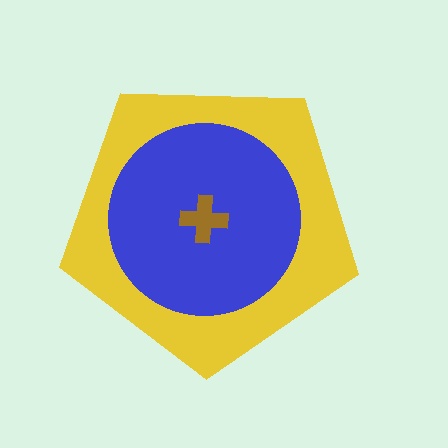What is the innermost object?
The brown cross.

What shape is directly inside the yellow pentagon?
The blue circle.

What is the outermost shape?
The yellow pentagon.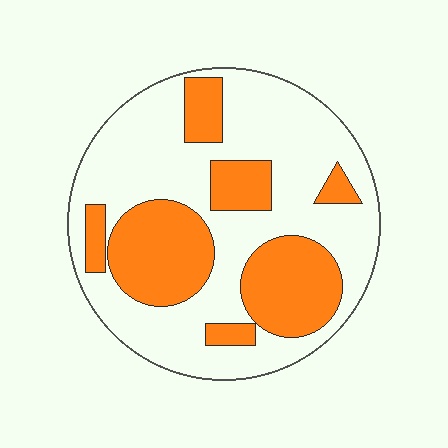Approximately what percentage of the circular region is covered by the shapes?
Approximately 35%.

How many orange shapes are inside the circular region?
7.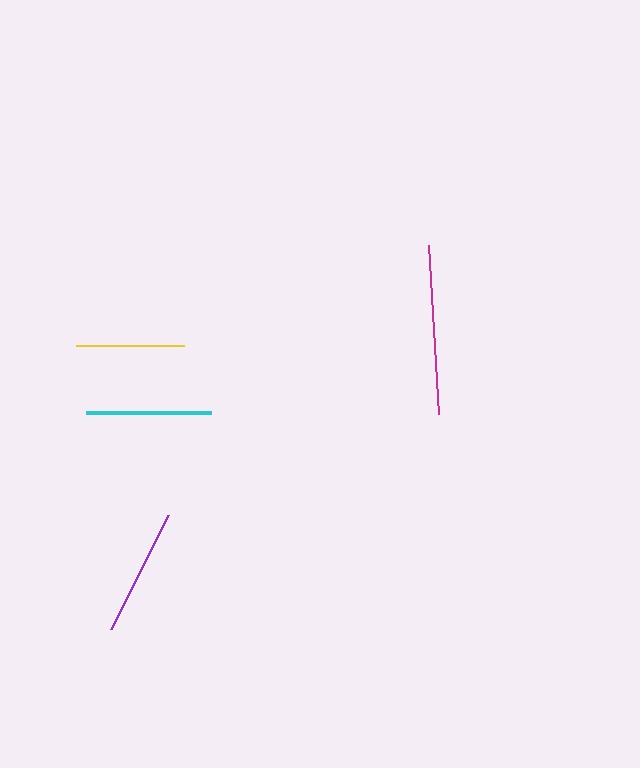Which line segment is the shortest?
The yellow line is the shortest at approximately 107 pixels.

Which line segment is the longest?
The magenta line is the longest at approximately 170 pixels.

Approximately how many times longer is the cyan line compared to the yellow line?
The cyan line is approximately 1.2 times the length of the yellow line.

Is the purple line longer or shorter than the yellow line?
The purple line is longer than the yellow line.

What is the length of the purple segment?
The purple segment is approximately 128 pixels long.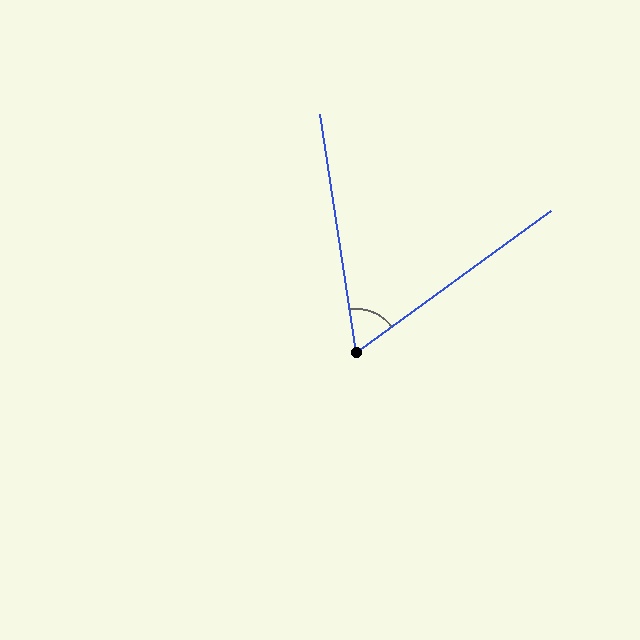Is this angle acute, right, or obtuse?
It is acute.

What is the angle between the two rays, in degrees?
Approximately 62 degrees.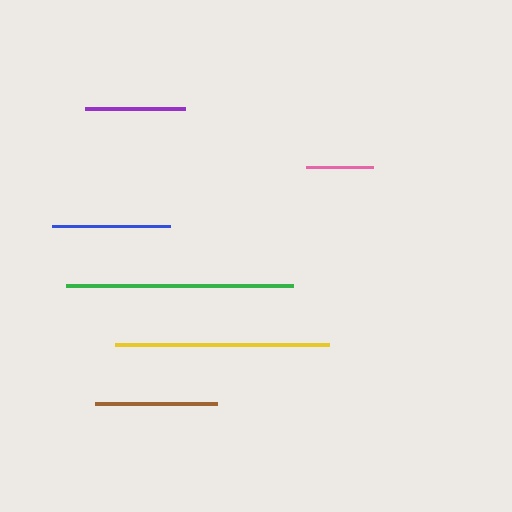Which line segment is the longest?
The green line is the longest at approximately 226 pixels.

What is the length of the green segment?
The green segment is approximately 226 pixels long.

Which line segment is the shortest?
The pink line is the shortest at approximately 67 pixels.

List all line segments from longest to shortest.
From longest to shortest: green, yellow, brown, blue, purple, pink.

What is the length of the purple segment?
The purple segment is approximately 100 pixels long.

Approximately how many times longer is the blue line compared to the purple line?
The blue line is approximately 1.2 times the length of the purple line.